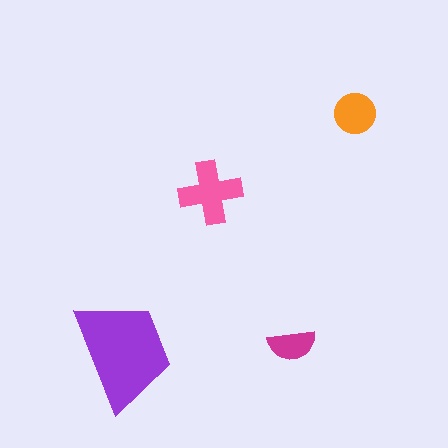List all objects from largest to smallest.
The purple trapezoid, the pink cross, the orange circle, the magenta semicircle.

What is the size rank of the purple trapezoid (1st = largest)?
1st.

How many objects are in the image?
There are 4 objects in the image.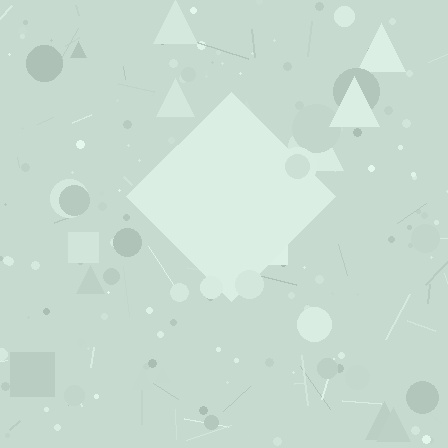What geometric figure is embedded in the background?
A diamond is embedded in the background.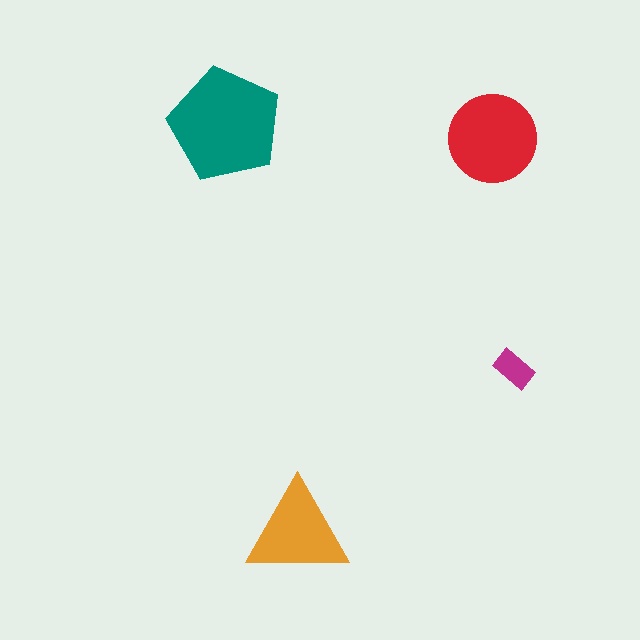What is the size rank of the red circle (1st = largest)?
2nd.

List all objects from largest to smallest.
The teal pentagon, the red circle, the orange triangle, the magenta rectangle.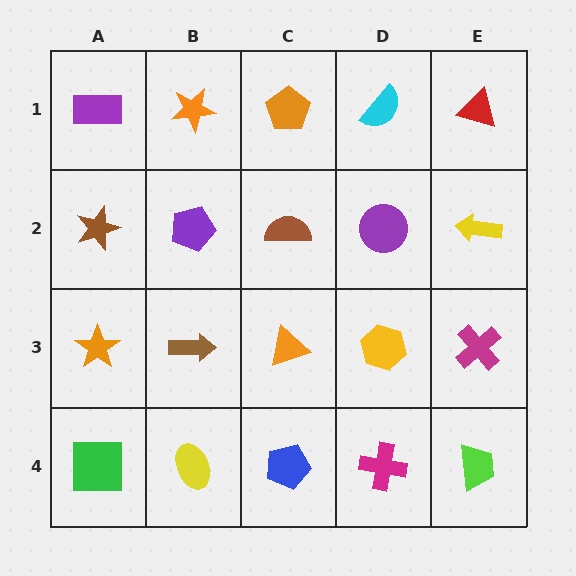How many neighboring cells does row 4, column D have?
3.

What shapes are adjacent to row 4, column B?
A brown arrow (row 3, column B), a green square (row 4, column A), a blue pentagon (row 4, column C).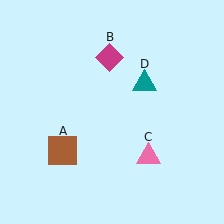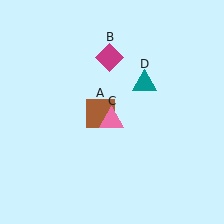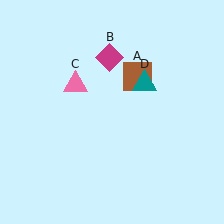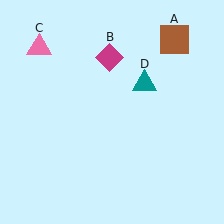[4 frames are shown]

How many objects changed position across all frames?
2 objects changed position: brown square (object A), pink triangle (object C).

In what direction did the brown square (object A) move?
The brown square (object A) moved up and to the right.